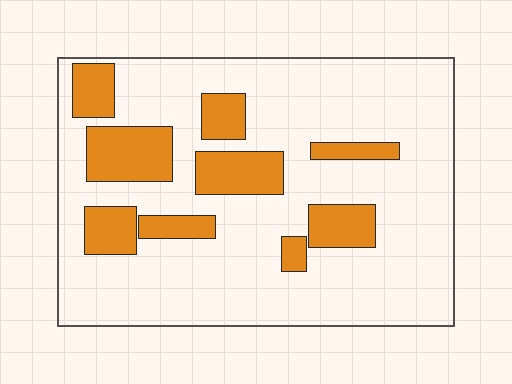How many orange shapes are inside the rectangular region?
9.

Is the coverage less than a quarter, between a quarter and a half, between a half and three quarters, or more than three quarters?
Less than a quarter.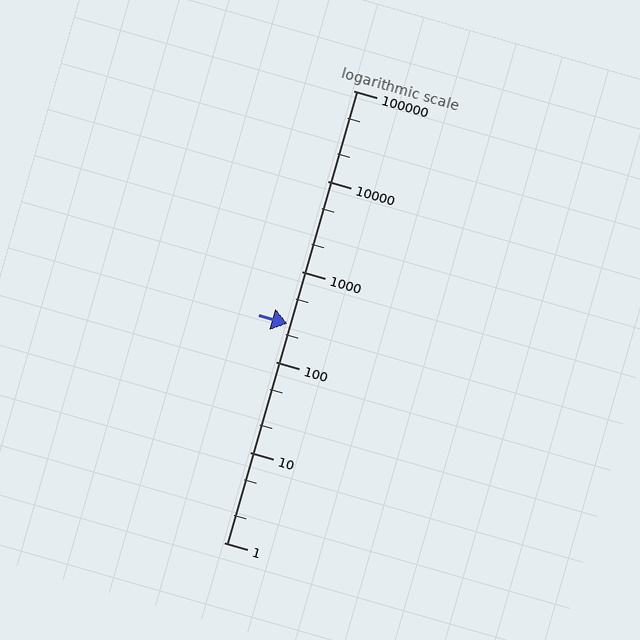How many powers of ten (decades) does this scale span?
The scale spans 5 decades, from 1 to 100000.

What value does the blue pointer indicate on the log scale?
The pointer indicates approximately 260.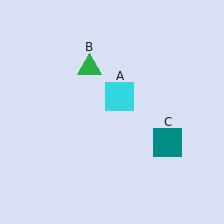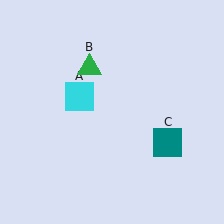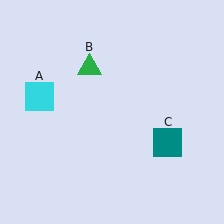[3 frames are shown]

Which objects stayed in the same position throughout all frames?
Green triangle (object B) and teal square (object C) remained stationary.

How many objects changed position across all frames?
1 object changed position: cyan square (object A).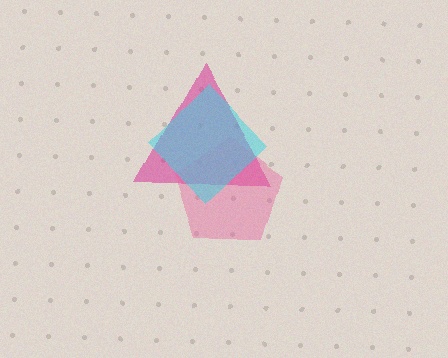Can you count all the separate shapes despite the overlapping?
Yes, there are 3 separate shapes.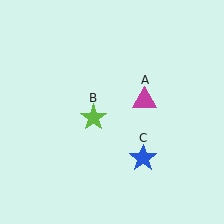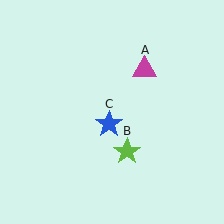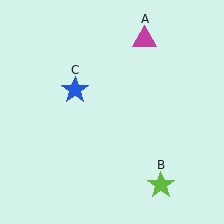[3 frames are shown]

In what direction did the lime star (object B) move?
The lime star (object B) moved down and to the right.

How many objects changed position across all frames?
3 objects changed position: magenta triangle (object A), lime star (object B), blue star (object C).